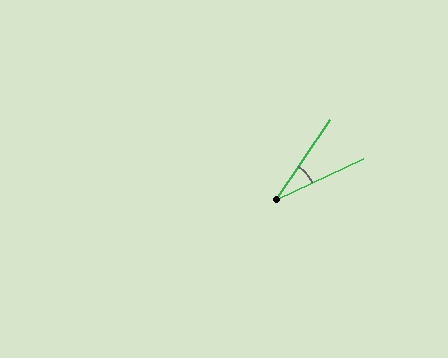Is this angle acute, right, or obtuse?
It is acute.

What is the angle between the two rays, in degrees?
Approximately 31 degrees.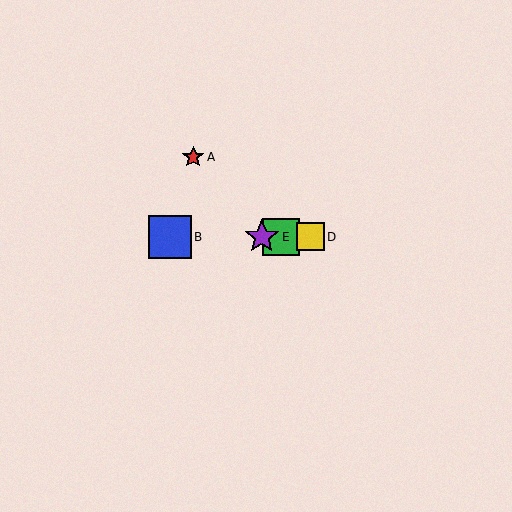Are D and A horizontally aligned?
No, D is at y≈237 and A is at y≈157.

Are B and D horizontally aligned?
Yes, both are at y≈237.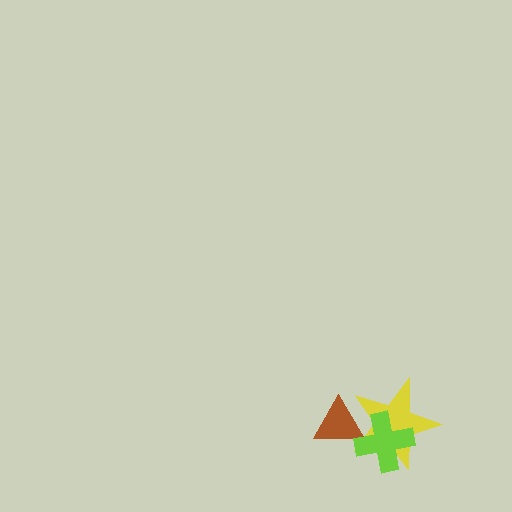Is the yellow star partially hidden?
Yes, it is partially covered by another shape.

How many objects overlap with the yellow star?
2 objects overlap with the yellow star.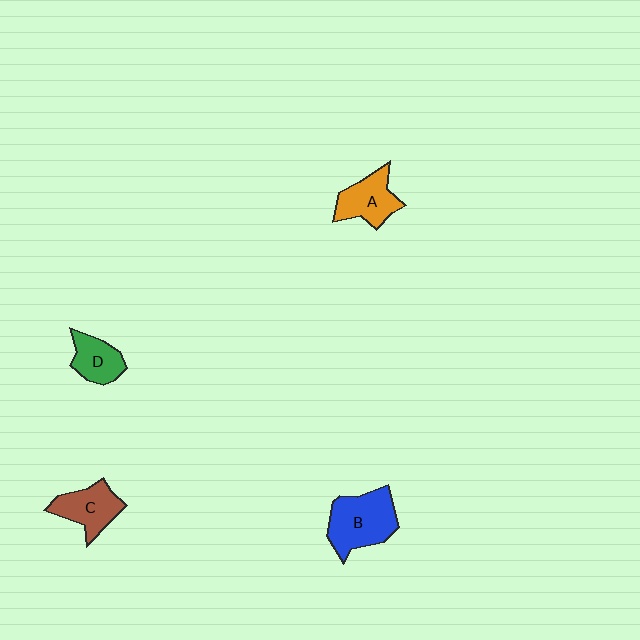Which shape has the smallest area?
Shape D (green).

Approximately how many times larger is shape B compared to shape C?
Approximately 1.4 times.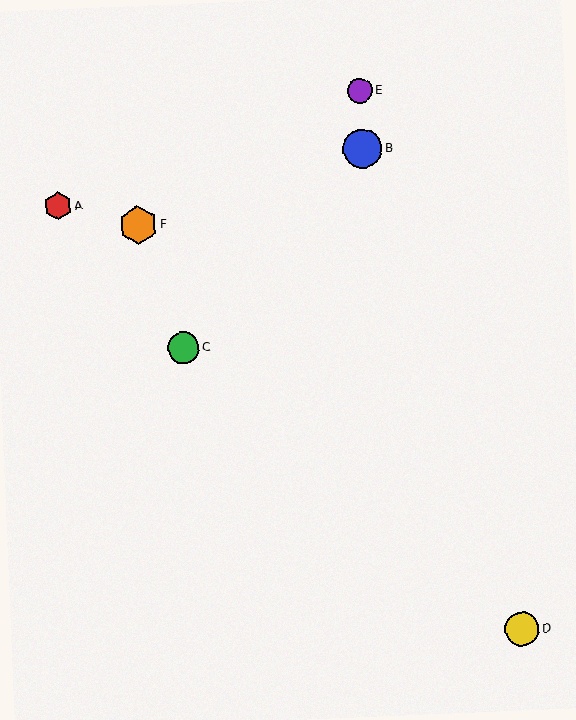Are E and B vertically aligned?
Yes, both are at x≈360.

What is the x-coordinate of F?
Object F is at x≈138.